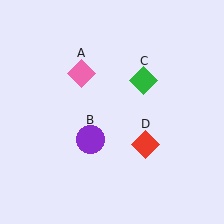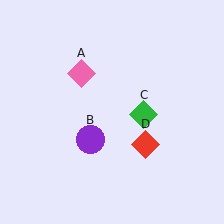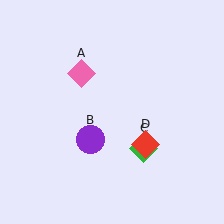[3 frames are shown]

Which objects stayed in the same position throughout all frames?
Pink diamond (object A) and purple circle (object B) and red diamond (object D) remained stationary.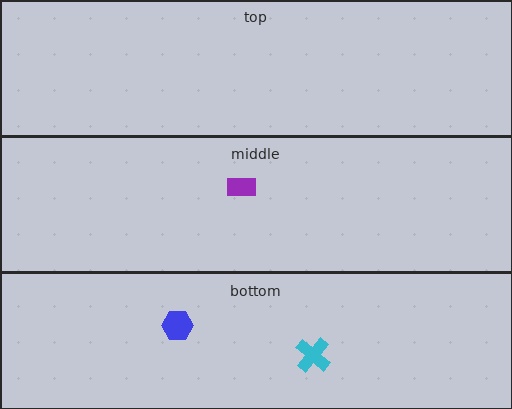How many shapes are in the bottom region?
2.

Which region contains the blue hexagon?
The bottom region.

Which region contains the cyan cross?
The bottom region.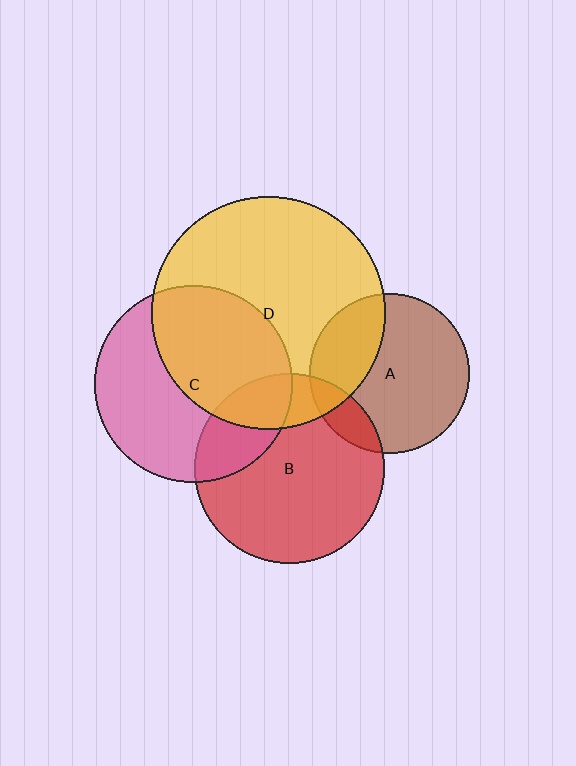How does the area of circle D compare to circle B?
Approximately 1.5 times.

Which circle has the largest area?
Circle D (yellow).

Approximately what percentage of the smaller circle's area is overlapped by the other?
Approximately 15%.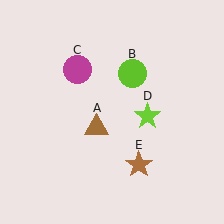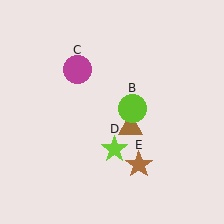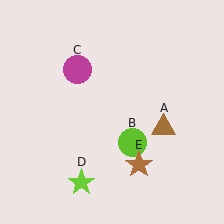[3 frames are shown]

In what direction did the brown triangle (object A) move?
The brown triangle (object A) moved right.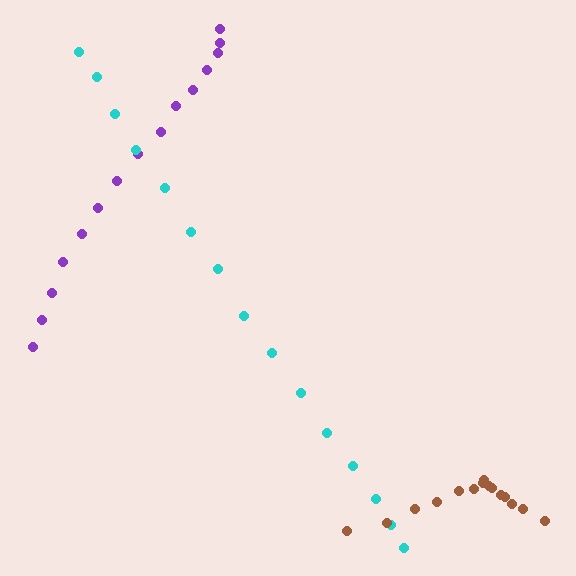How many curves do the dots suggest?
There are 3 distinct paths.